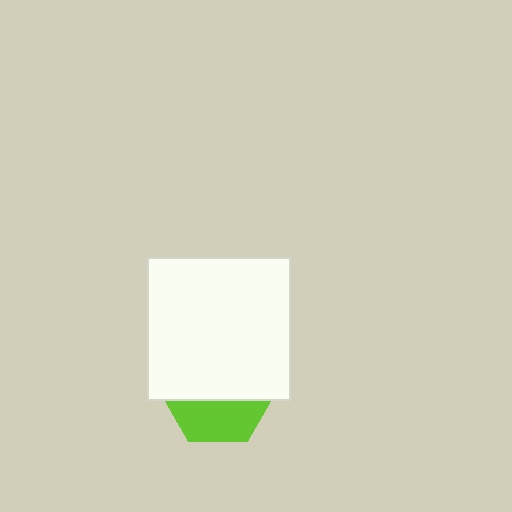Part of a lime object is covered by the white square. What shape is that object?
It is a hexagon.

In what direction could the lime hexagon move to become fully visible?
The lime hexagon could move down. That would shift it out from behind the white square entirely.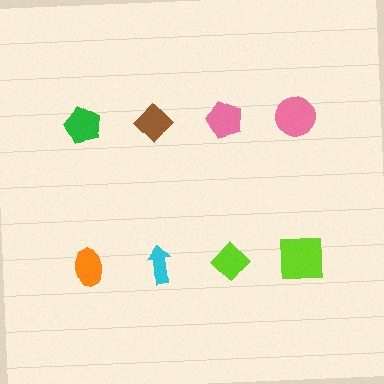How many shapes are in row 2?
4 shapes.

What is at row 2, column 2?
A cyan arrow.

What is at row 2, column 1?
An orange ellipse.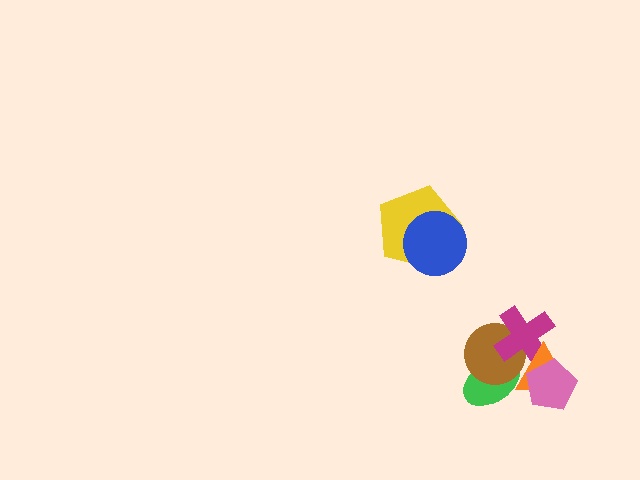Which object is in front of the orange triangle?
The pink pentagon is in front of the orange triangle.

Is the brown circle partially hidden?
Yes, it is partially covered by another shape.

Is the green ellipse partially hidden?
Yes, it is partially covered by another shape.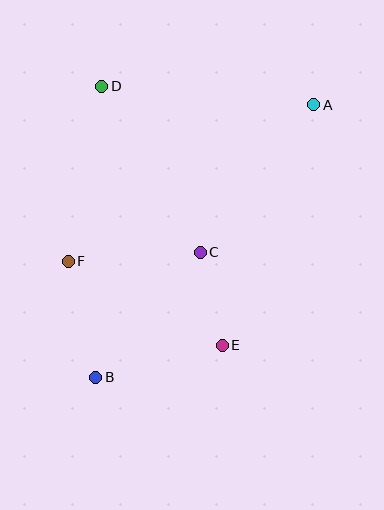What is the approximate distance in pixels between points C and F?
The distance between C and F is approximately 132 pixels.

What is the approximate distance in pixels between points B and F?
The distance between B and F is approximately 119 pixels.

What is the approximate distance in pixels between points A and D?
The distance between A and D is approximately 213 pixels.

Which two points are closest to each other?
Points C and E are closest to each other.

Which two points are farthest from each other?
Points A and B are farthest from each other.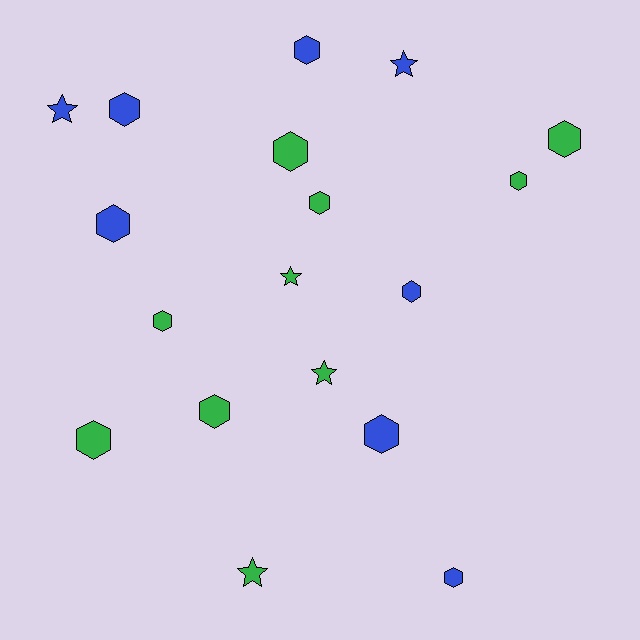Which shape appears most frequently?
Hexagon, with 13 objects.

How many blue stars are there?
There are 2 blue stars.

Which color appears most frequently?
Green, with 10 objects.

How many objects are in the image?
There are 18 objects.